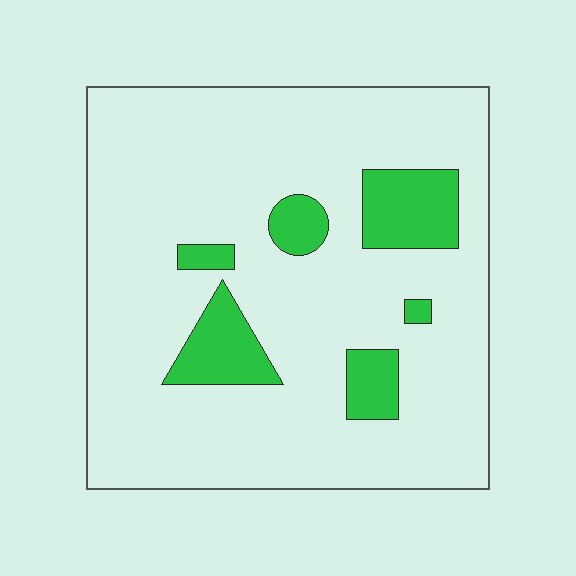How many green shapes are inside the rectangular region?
6.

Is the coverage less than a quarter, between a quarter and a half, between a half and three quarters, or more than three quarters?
Less than a quarter.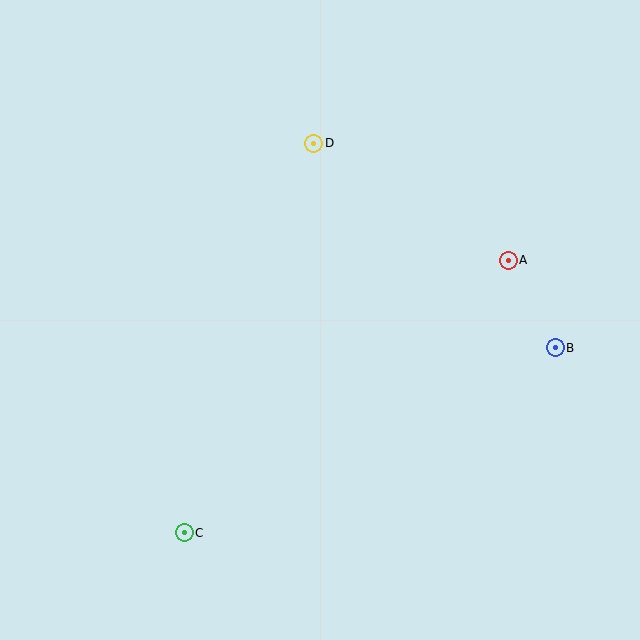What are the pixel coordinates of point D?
Point D is at (314, 143).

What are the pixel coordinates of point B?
Point B is at (555, 348).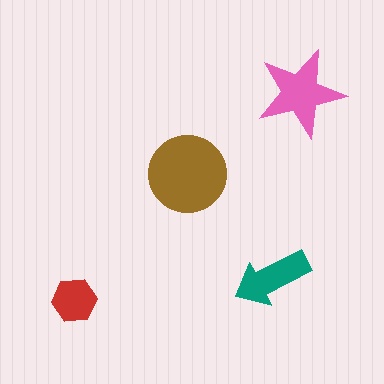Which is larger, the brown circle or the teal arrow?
The brown circle.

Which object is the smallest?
The red hexagon.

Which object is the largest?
The brown circle.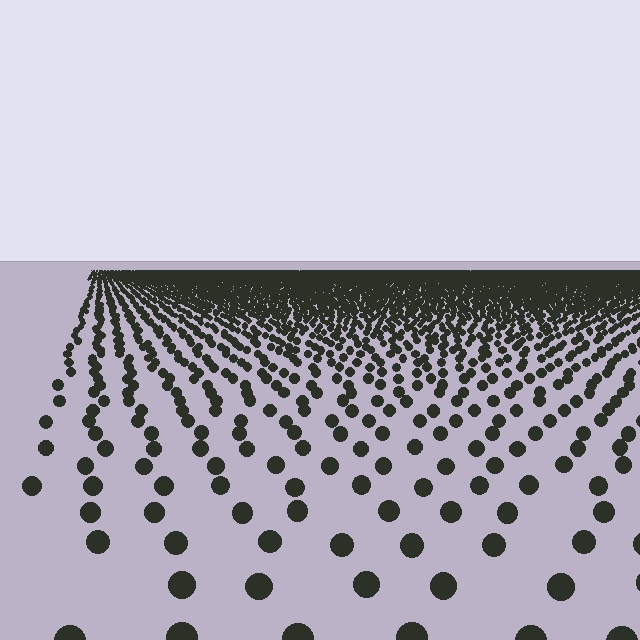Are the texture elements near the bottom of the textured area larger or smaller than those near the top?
Larger. Near the bottom, elements are closer to the viewer and appear at a bigger on-screen size.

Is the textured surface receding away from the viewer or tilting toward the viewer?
The surface is receding away from the viewer. Texture elements get smaller and denser toward the top.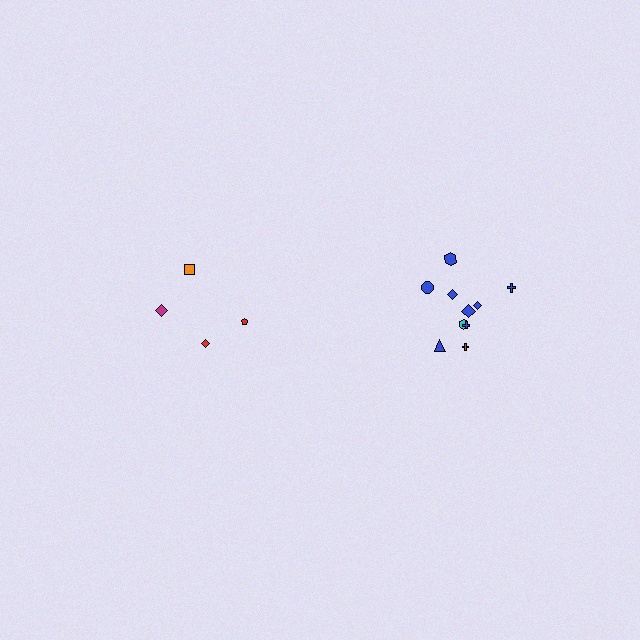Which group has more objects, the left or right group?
The right group.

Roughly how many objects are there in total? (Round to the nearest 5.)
Roughly 15 objects in total.